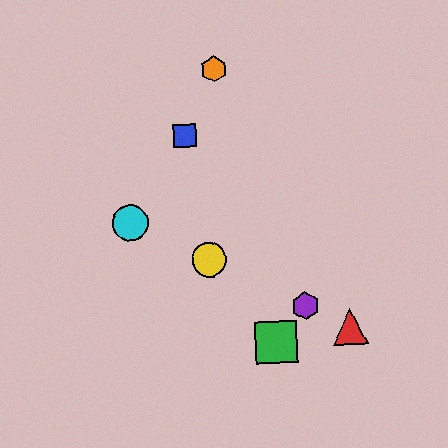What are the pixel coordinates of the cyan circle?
The cyan circle is at (130, 223).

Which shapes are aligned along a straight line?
The red triangle, the yellow circle, the purple hexagon, the cyan circle are aligned along a straight line.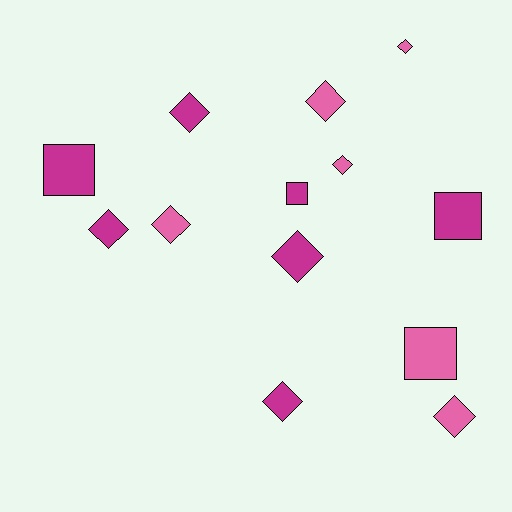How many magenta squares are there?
There are 3 magenta squares.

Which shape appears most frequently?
Diamond, with 9 objects.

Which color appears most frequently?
Magenta, with 7 objects.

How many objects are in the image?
There are 13 objects.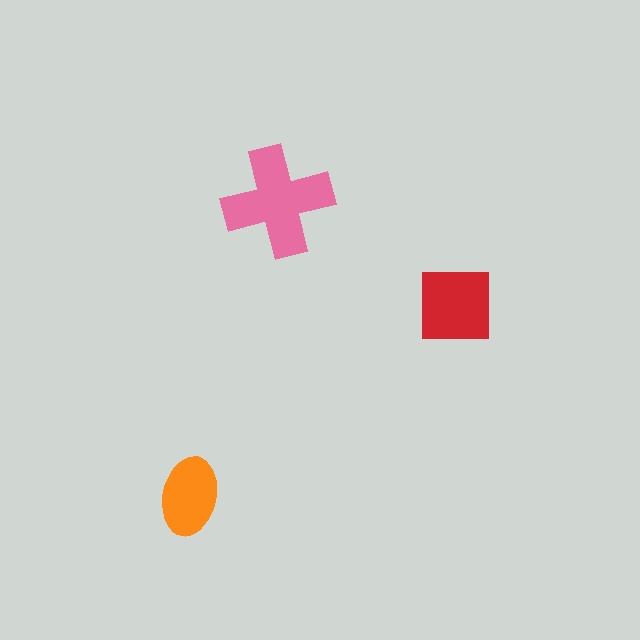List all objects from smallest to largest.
The orange ellipse, the red square, the pink cross.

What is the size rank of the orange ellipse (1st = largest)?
3rd.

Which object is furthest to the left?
The orange ellipse is leftmost.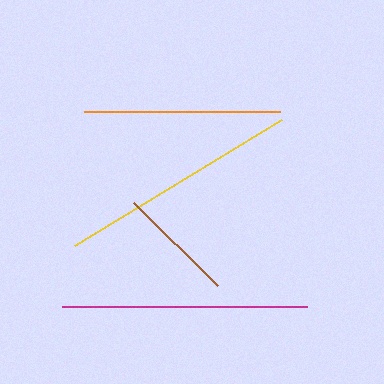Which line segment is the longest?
The magenta line is the longest at approximately 244 pixels.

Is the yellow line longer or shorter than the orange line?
The yellow line is longer than the orange line.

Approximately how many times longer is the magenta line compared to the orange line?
The magenta line is approximately 1.2 times the length of the orange line.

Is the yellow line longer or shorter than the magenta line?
The magenta line is longer than the yellow line.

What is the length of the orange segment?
The orange segment is approximately 196 pixels long.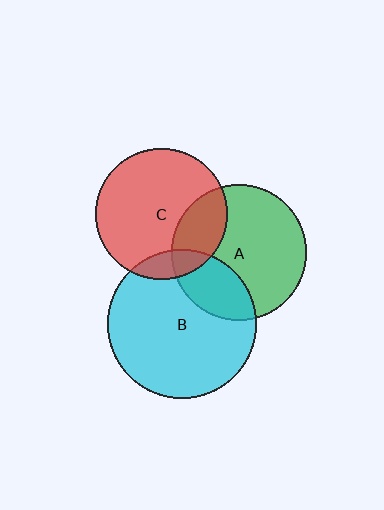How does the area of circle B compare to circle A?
Approximately 1.2 times.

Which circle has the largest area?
Circle B (cyan).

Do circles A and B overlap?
Yes.